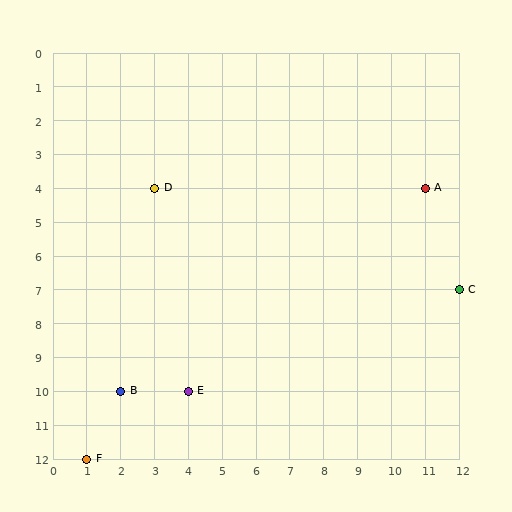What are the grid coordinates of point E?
Point E is at grid coordinates (4, 10).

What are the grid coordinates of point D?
Point D is at grid coordinates (3, 4).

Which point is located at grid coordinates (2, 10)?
Point B is at (2, 10).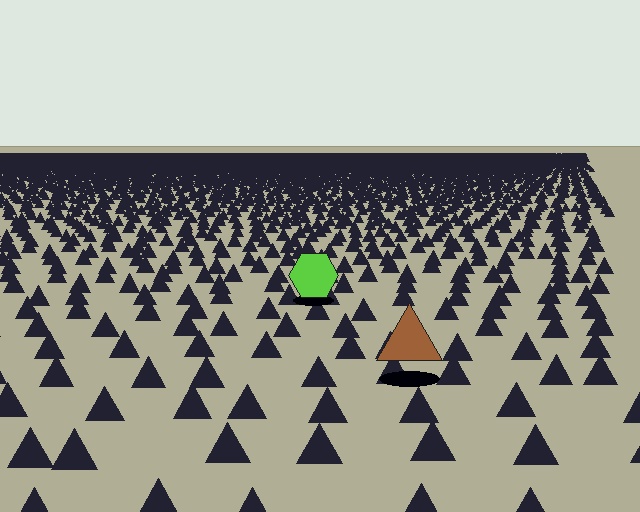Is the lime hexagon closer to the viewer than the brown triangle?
No. The brown triangle is closer — you can tell from the texture gradient: the ground texture is coarser near it.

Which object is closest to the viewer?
The brown triangle is closest. The texture marks near it are larger and more spread out.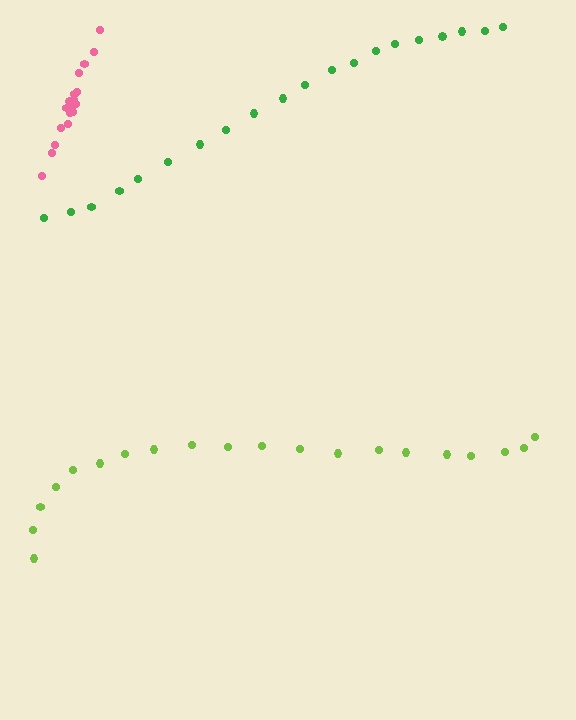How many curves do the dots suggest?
There are 3 distinct paths.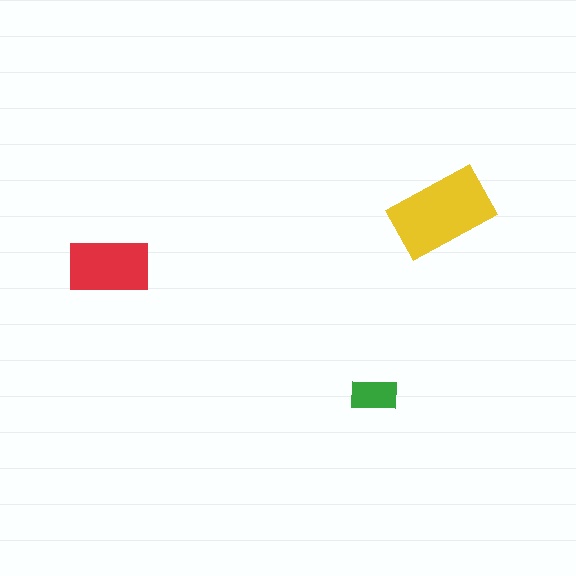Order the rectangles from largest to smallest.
the yellow one, the red one, the green one.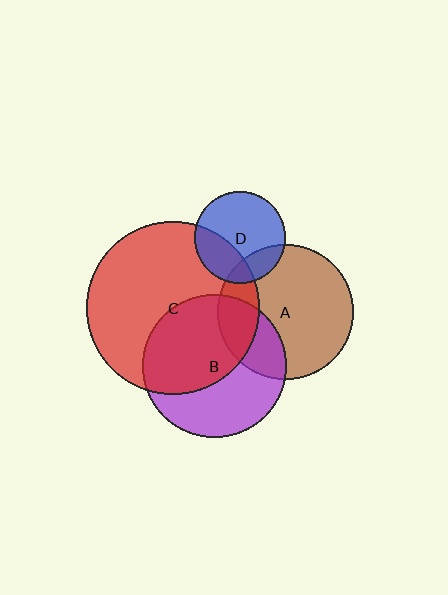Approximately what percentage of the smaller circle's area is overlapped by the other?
Approximately 20%.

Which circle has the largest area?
Circle C (red).